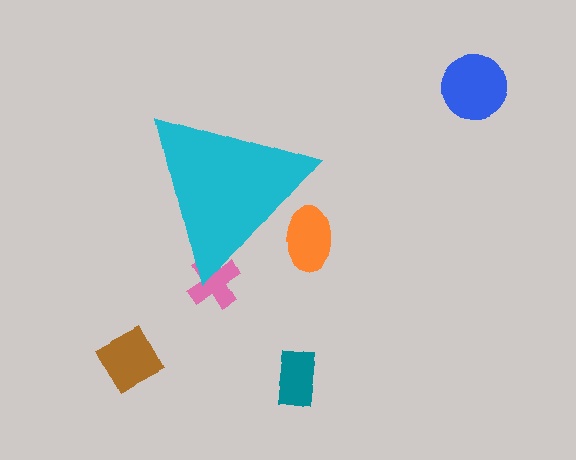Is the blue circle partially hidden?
No, the blue circle is fully visible.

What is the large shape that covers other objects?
A cyan triangle.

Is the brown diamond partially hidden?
No, the brown diamond is fully visible.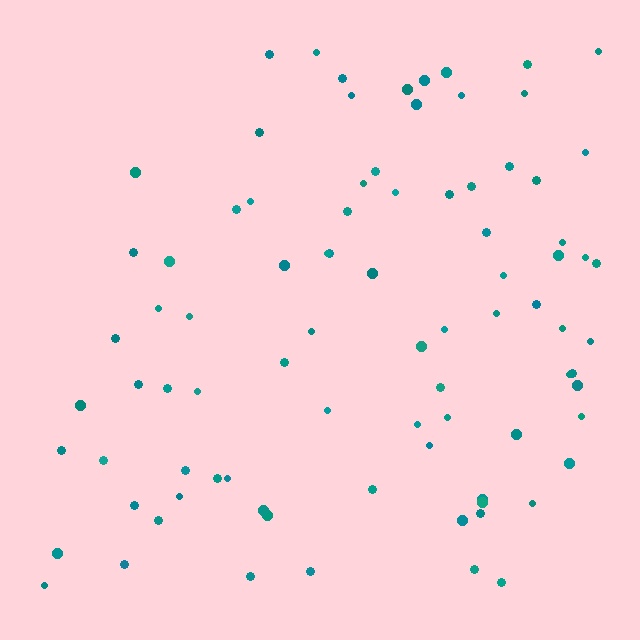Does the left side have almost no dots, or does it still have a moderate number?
Still a moderate number, just noticeably fewer than the right.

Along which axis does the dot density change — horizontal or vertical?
Horizontal.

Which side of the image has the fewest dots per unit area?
The left.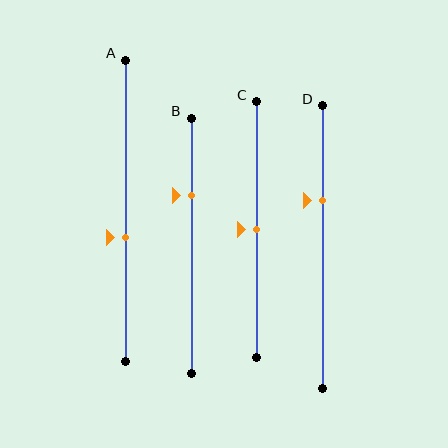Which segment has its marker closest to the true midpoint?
Segment C has its marker closest to the true midpoint.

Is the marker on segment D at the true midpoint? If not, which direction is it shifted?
No, the marker on segment D is shifted upward by about 16% of the segment length.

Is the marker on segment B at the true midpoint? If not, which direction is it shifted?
No, the marker on segment B is shifted upward by about 20% of the segment length.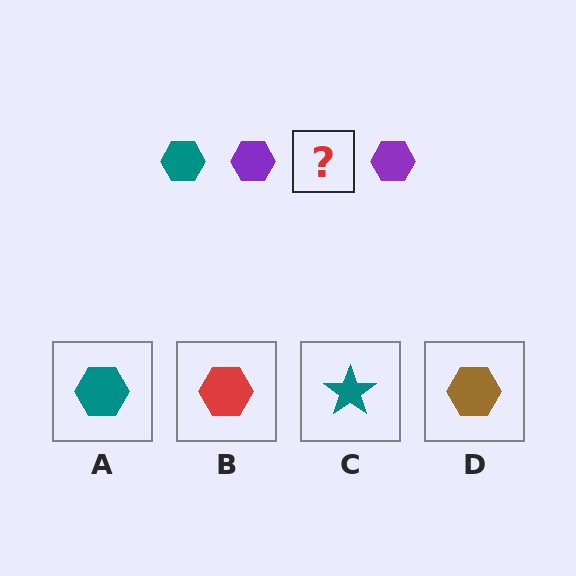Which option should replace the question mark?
Option A.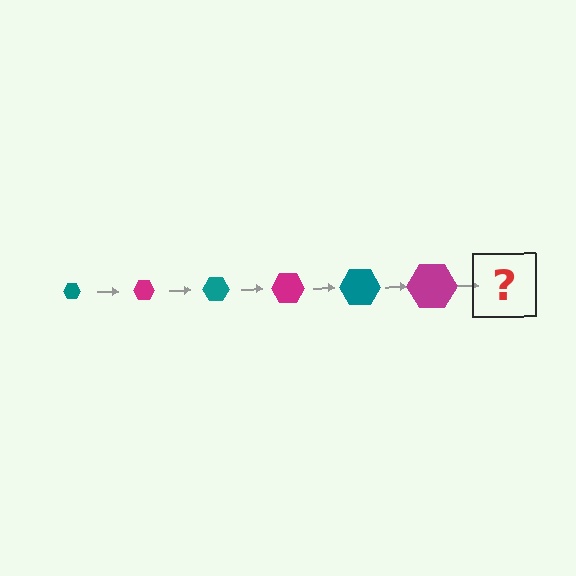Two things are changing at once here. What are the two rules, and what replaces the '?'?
The two rules are that the hexagon grows larger each step and the color cycles through teal and magenta. The '?' should be a teal hexagon, larger than the previous one.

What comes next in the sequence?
The next element should be a teal hexagon, larger than the previous one.